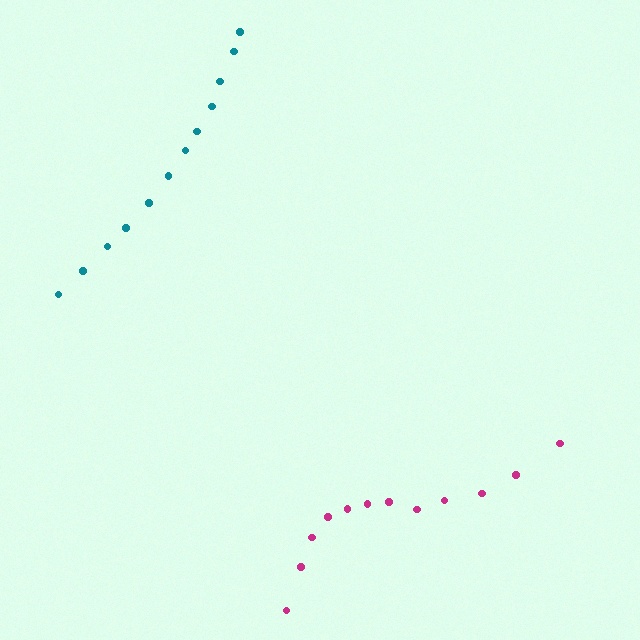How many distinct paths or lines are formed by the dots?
There are 2 distinct paths.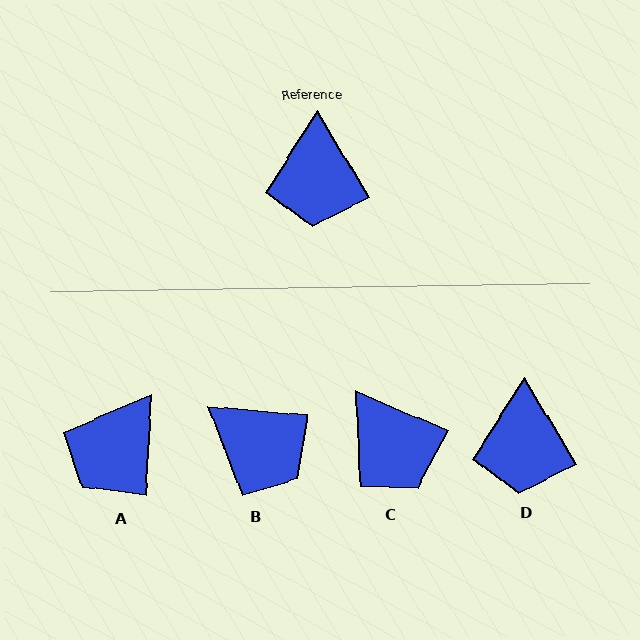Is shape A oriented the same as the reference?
No, it is off by about 34 degrees.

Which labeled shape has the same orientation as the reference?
D.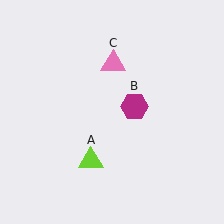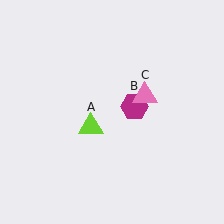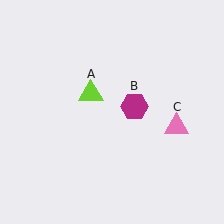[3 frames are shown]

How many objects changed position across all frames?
2 objects changed position: lime triangle (object A), pink triangle (object C).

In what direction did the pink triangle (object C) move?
The pink triangle (object C) moved down and to the right.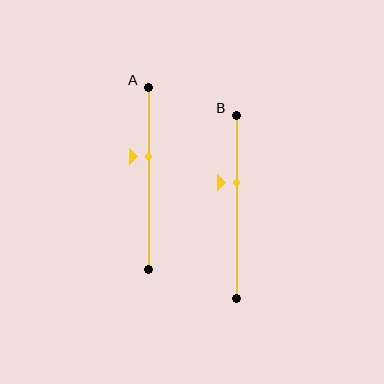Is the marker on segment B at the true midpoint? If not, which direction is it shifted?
No, the marker on segment B is shifted upward by about 13% of the segment length.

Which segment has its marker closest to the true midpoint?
Segment A has its marker closest to the true midpoint.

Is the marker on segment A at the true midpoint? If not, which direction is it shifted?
No, the marker on segment A is shifted upward by about 12% of the segment length.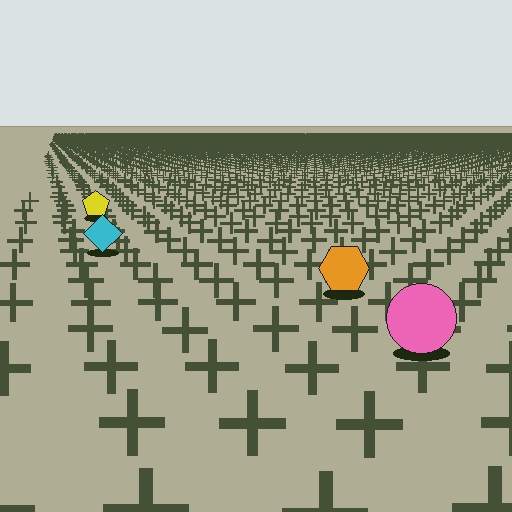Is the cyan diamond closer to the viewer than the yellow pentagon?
Yes. The cyan diamond is closer — you can tell from the texture gradient: the ground texture is coarser near it.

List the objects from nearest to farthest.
From nearest to farthest: the pink circle, the orange hexagon, the cyan diamond, the yellow pentagon.